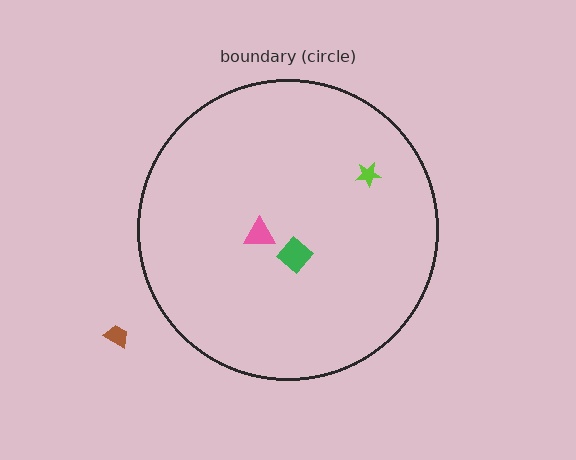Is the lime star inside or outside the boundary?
Inside.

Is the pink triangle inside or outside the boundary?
Inside.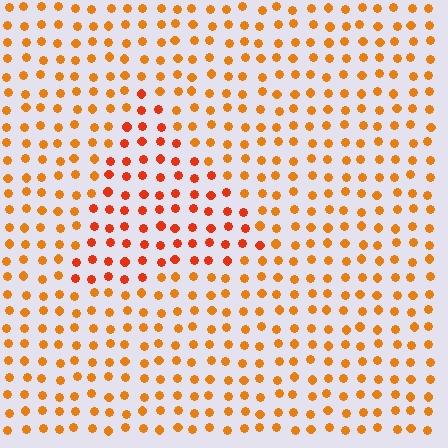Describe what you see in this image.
The image is filled with small orange elements in a uniform arrangement. A triangle-shaped region is visible where the elements are tinted to a slightly different hue, forming a subtle color boundary.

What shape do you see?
I see a triangle.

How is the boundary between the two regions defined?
The boundary is defined purely by a slight shift in hue (about 22 degrees). Spacing, size, and orientation are identical on both sides.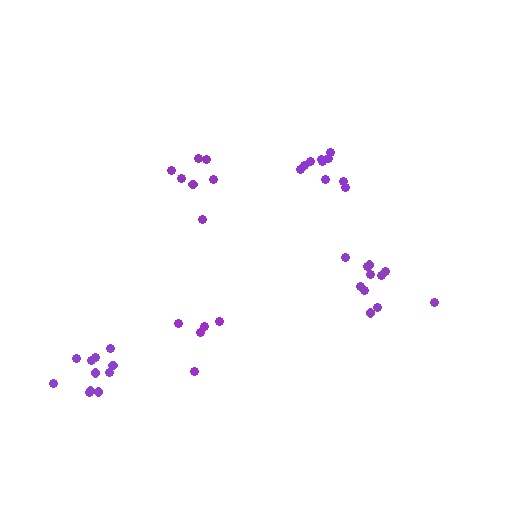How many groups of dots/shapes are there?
There are 5 groups.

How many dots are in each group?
Group 1: 5 dots, Group 2: 7 dots, Group 3: 11 dots, Group 4: 10 dots, Group 5: 11 dots (44 total).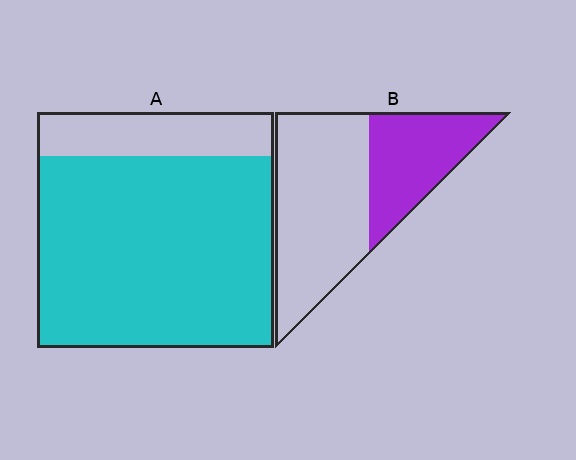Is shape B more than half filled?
No.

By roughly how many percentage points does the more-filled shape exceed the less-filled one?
By roughly 45 percentage points (A over B).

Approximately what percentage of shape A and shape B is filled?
A is approximately 80% and B is approximately 35%.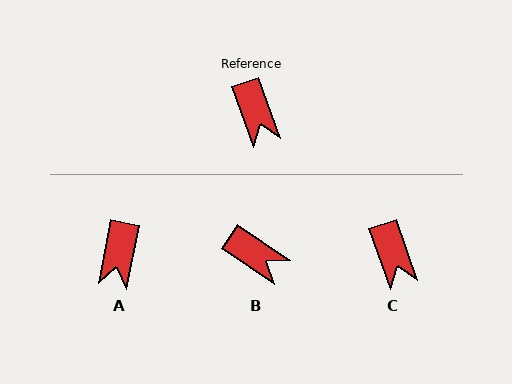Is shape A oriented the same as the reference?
No, it is off by about 31 degrees.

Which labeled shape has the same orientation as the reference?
C.